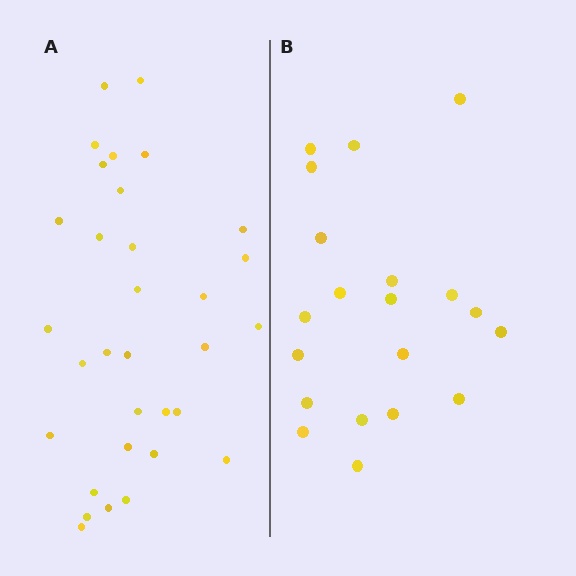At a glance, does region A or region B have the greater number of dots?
Region A (the left region) has more dots.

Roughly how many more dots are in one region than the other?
Region A has roughly 12 or so more dots than region B.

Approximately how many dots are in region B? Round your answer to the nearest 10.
About 20 dots.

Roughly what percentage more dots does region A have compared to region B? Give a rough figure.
About 60% more.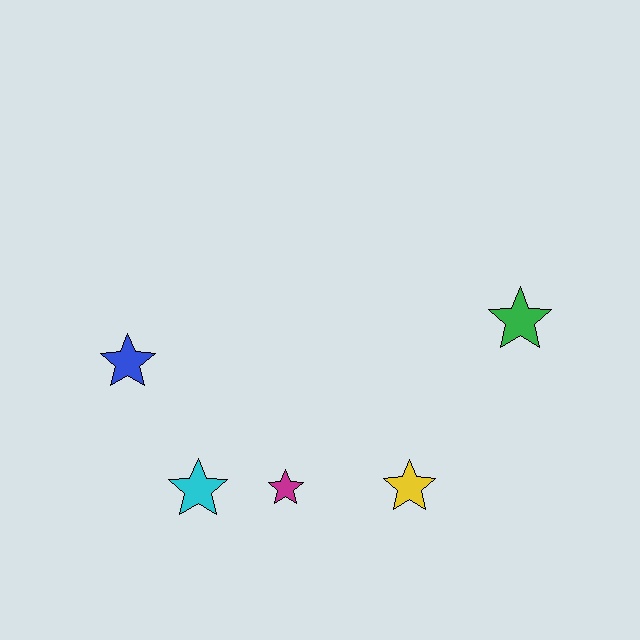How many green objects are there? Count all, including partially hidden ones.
There is 1 green object.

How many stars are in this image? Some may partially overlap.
There are 5 stars.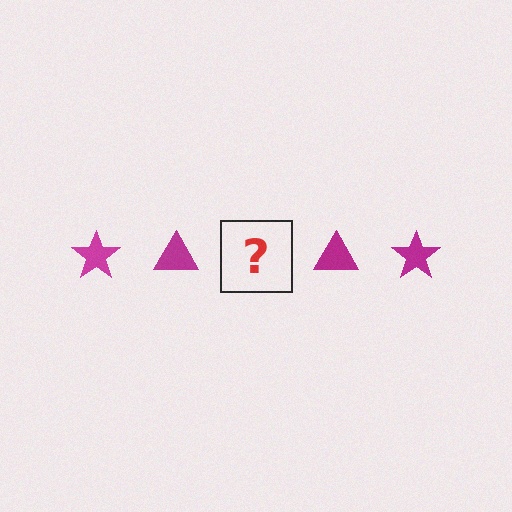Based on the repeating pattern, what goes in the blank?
The blank should be a magenta star.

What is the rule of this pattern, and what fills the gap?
The rule is that the pattern cycles through star, triangle shapes in magenta. The gap should be filled with a magenta star.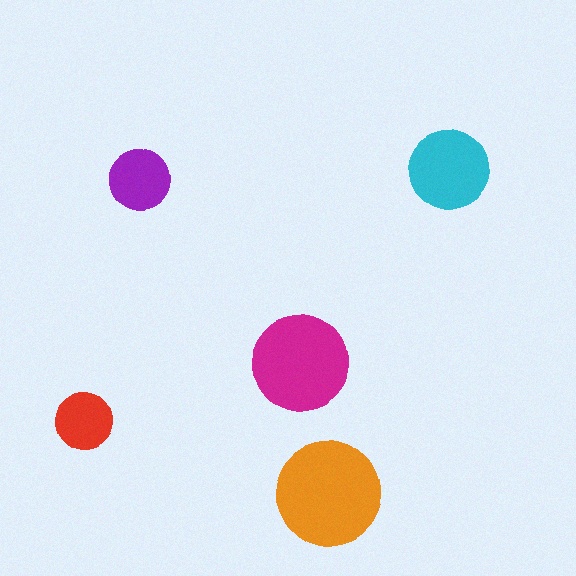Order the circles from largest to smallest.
the orange one, the magenta one, the cyan one, the purple one, the red one.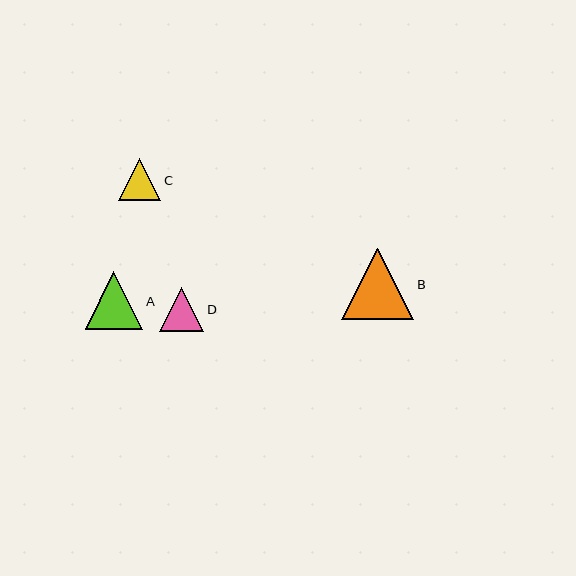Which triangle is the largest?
Triangle B is the largest with a size of approximately 72 pixels.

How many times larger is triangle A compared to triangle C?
Triangle A is approximately 1.4 times the size of triangle C.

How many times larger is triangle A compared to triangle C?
Triangle A is approximately 1.4 times the size of triangle C.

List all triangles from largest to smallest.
From largest to smallest: B, A, D, C.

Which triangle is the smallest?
Triangle C is the smallest with a size of approximately 42 pixels.